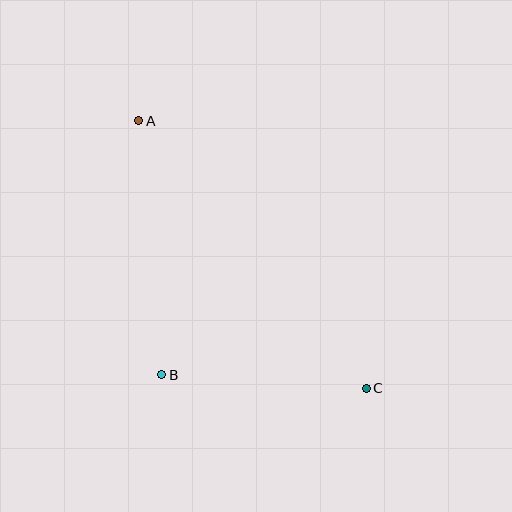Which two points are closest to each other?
Points B and C are closest to each other.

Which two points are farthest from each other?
Points A and C are farthest from each other.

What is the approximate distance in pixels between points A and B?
The distance between A and B is approximately 255 pixels.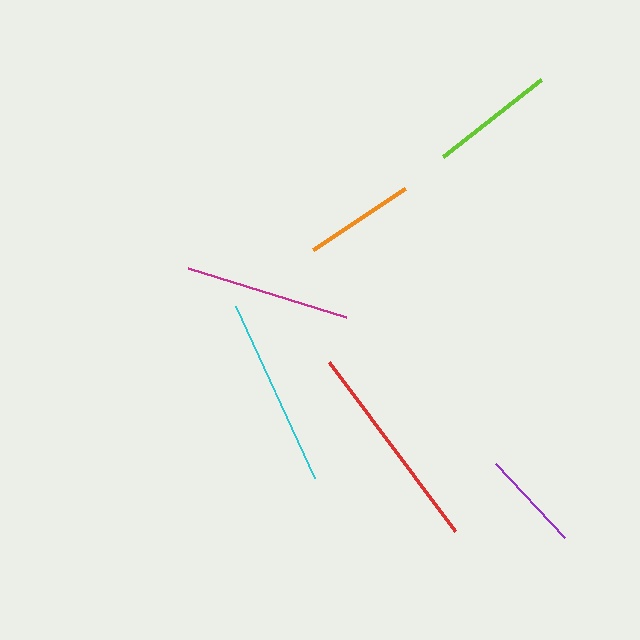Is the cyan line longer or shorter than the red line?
The red line is longer than the cyan line.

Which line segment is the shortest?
The purple line is the shortest at approximately 102 pixels.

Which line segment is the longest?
The red line is the longest at approximately 212 pixels.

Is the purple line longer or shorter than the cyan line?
The cyan line is longer than the purple line.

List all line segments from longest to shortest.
From longest to shortest: red, cyan, magenta, lime, orange, purple.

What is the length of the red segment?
The red segment is approximately 212 pixels long.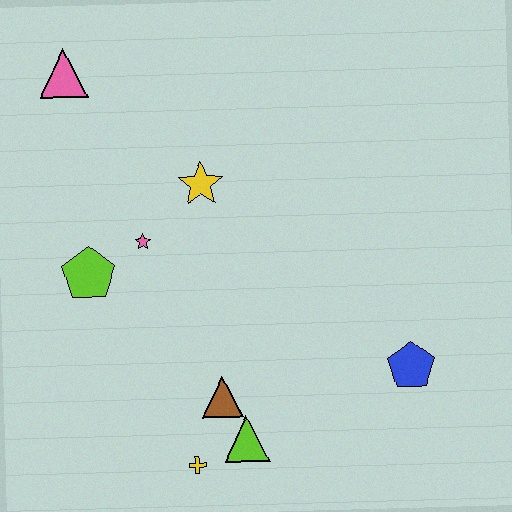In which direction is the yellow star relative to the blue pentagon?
The yellow star is to the left of the blue pentagon.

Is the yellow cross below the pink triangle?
Yes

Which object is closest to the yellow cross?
The lime triangle is closest to the yellow cross.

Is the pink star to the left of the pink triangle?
No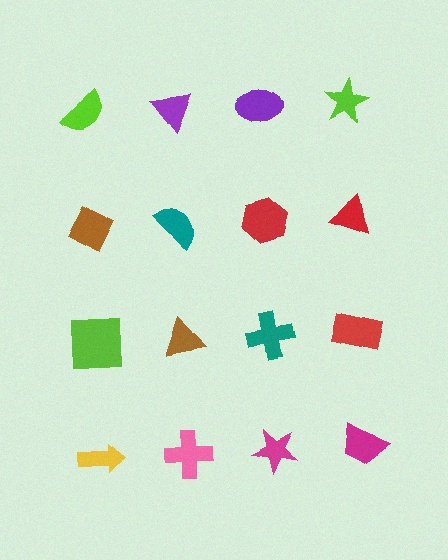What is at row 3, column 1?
A lime square.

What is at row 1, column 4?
A lime star.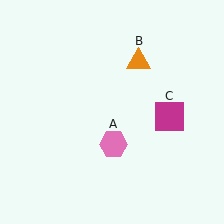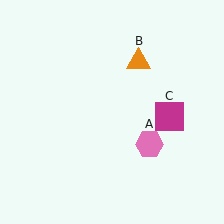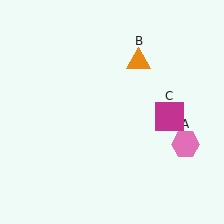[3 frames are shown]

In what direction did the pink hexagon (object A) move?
The pink hexagon (object A) moved right.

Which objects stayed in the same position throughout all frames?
Orange triangle (object B) and magenta square (object C) remained stationary.